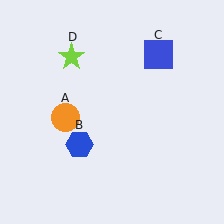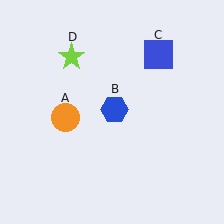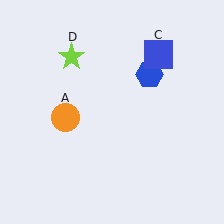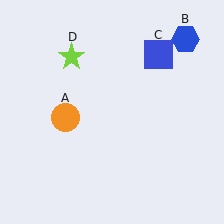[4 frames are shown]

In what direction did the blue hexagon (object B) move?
The blue hexagon (object B) moved up and to the right.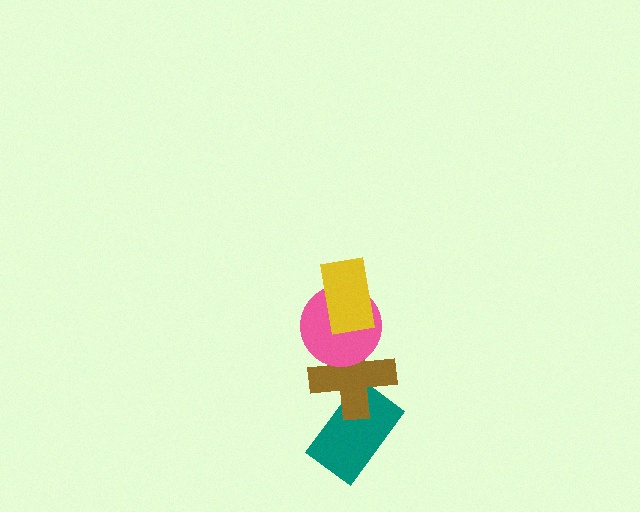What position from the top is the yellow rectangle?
The yellow rectangle is 1st from the top.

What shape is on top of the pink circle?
The yellow rectangle is on top of the pink circle.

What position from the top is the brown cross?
The brown cross is 3rd from the top.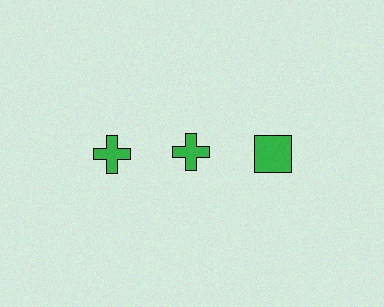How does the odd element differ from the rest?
It has a different shape: square instead of cross.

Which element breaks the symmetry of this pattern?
The green square in the top row, center column breaks the symmetry. All other shapes are green crosses.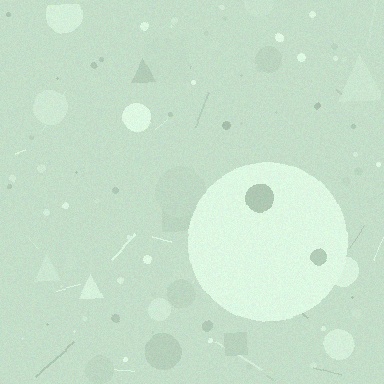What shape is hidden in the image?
A circle is hidden in the image.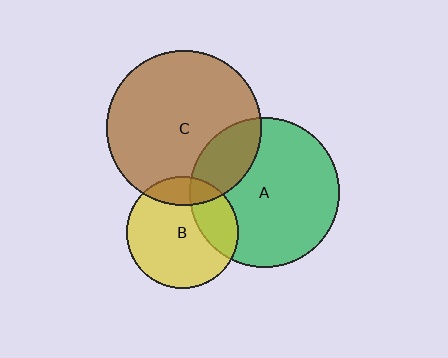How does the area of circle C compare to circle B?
Approximately 1.9 times.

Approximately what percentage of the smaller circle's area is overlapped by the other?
Approximately 20%.